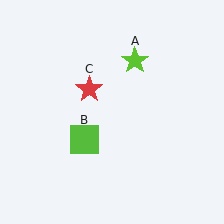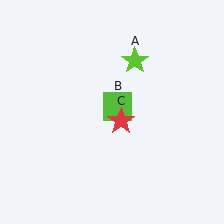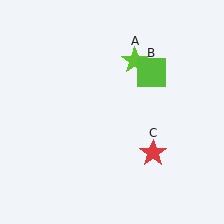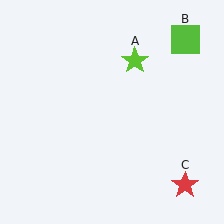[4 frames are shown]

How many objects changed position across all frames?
2 objects changed position: lime square (object B), red star (object C).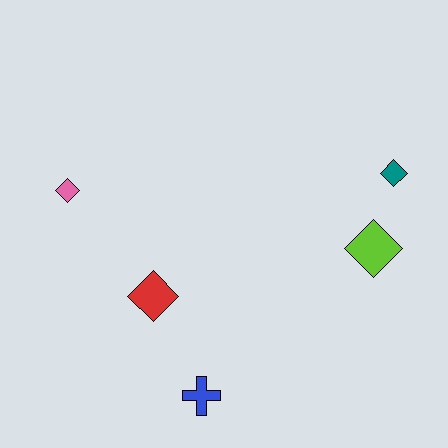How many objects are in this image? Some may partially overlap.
There are 5 objects.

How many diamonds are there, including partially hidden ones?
There are 4 diamonds.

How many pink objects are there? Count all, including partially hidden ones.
There is 1 pink object.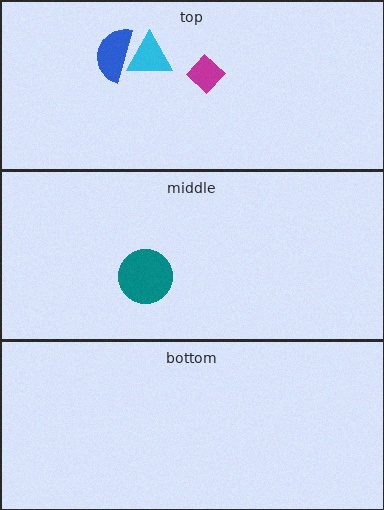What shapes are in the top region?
The cyan triangle, the magenta diamond, the blue semicircle.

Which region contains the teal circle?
The middle region.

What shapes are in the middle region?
The teal circle.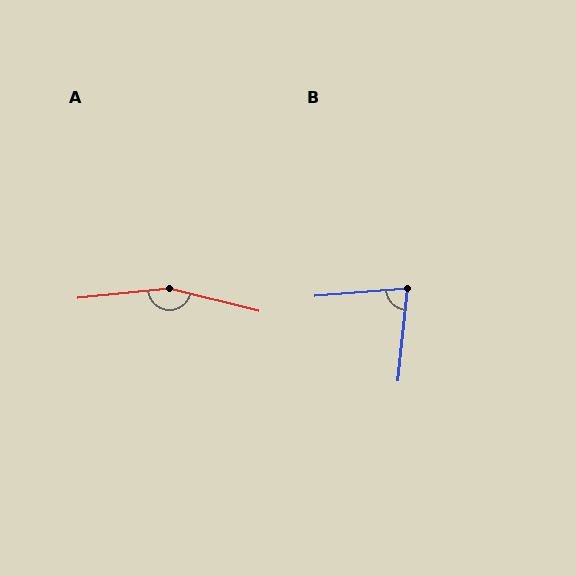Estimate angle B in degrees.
Approximately 79 degrees.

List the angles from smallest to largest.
B (79°), A (160°).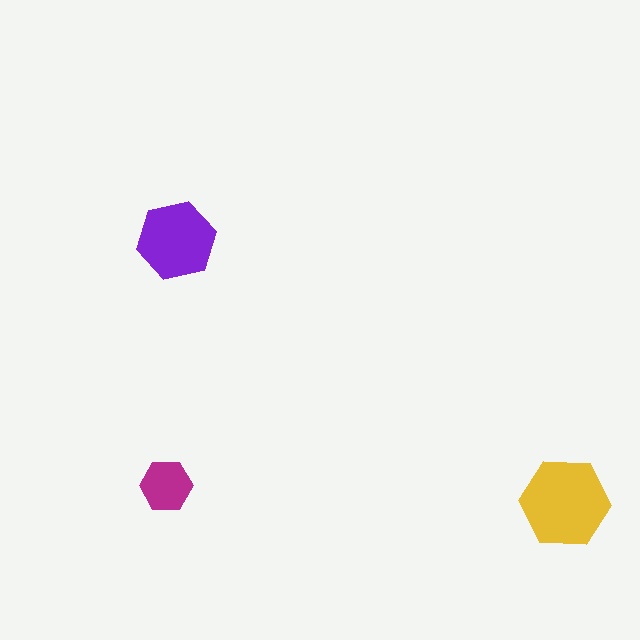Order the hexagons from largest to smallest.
the yellow one, the purple one, the magenta one.